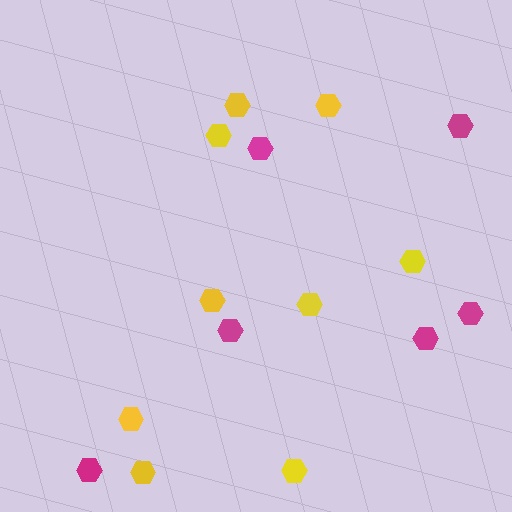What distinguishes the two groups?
There are 2 groups: one group of yellow hexagons (9) and one group of magenta hexagons (6).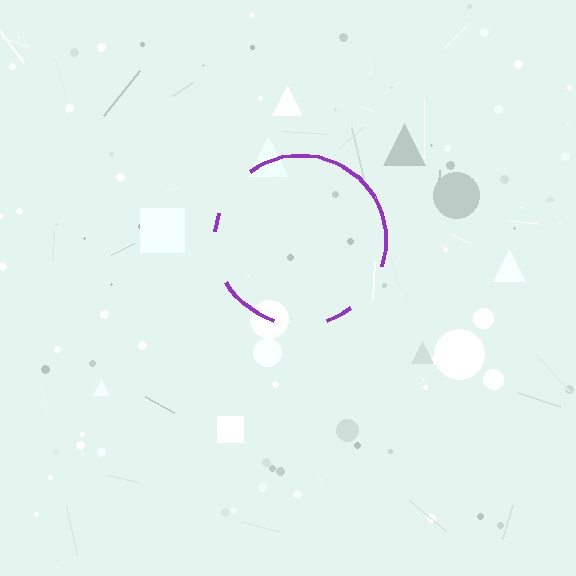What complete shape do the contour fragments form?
The contour fragments form a circle.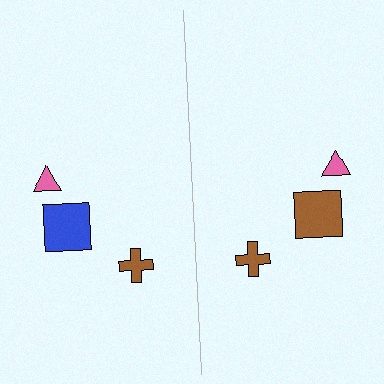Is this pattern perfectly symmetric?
No, the pattern is not perfectly symmetric. The brown square on the right side breaks the symmetry — its mirror counterpart is blue.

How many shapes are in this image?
There are 6 shapes in this image.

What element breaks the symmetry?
The brown square on the right side breaks the symmetry — its mirror counterpart is blue.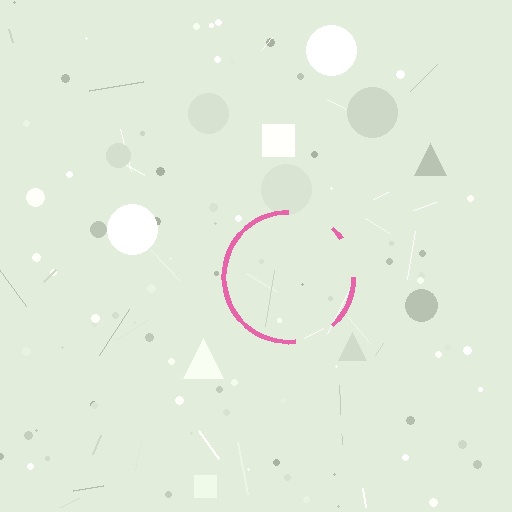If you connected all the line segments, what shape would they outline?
They would outline a circle.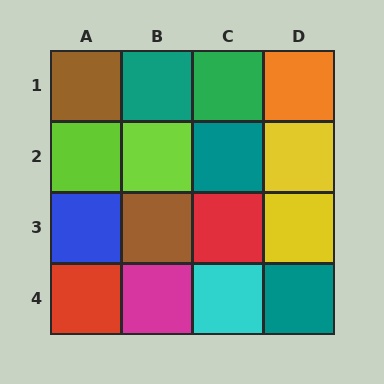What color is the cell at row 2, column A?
Lime.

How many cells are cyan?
1 cell is cyan.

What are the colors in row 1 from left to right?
Brown, teal, green, orange.